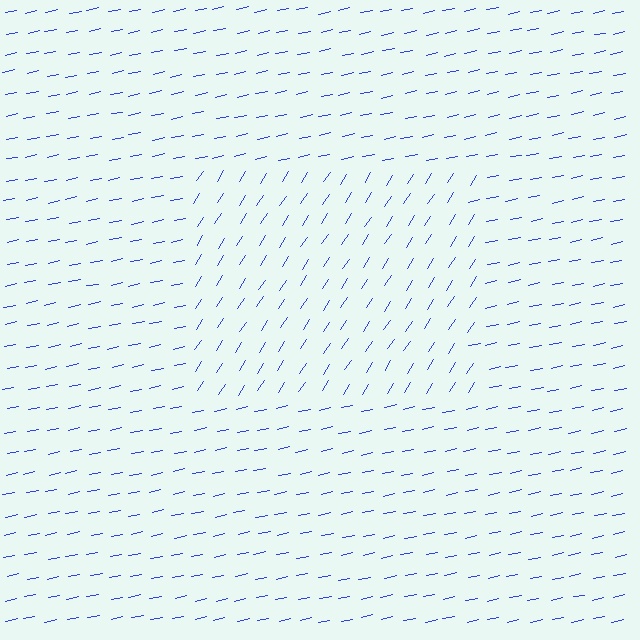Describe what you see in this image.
The image is filled with small blue line segments. A rectangle region in the image has lines oriented differently from the surrounding lines, creating a visible texture boundary.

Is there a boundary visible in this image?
Yes, there is a texture boundary formed by a change in line orientation.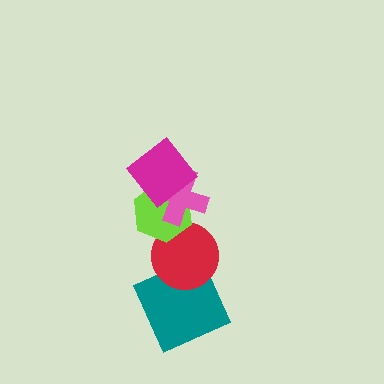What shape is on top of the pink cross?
The magenta diamond is on top of the pink cross.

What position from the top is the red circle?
The red circle is 4th from the top.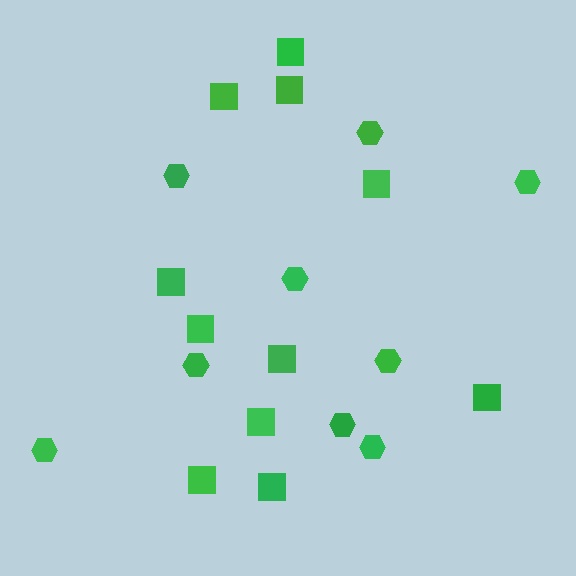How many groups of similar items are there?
There are 2 groups: one group of squares (11) and one group of hexagons (9).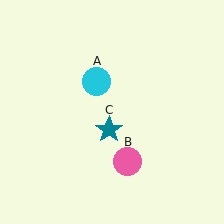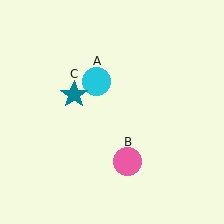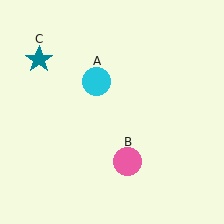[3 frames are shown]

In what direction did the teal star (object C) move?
The teal star (object C) moved up and to the left.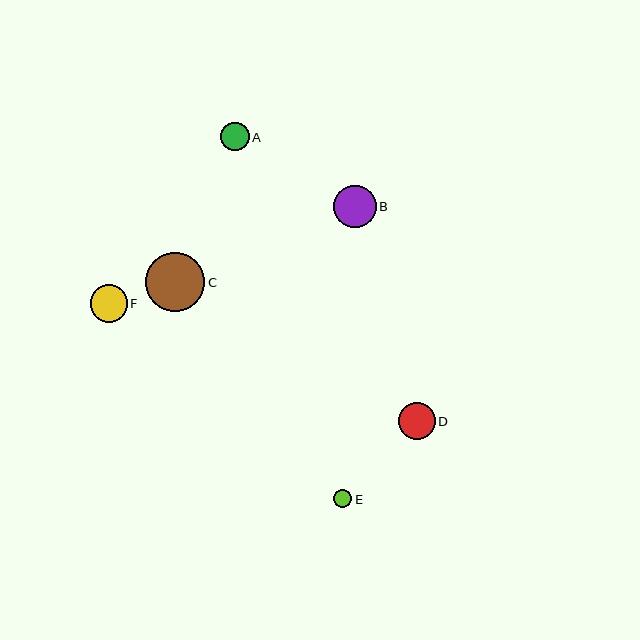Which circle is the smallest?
Circle E is the smallest with a size of approximately 19 pixels.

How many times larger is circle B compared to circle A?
Circle B is approximately 1.5 times the size of circle A.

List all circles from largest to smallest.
From largest to smallest: C, B, F, D, A, E.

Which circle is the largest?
Circle C is the largest with a size of approximately 59 pixels.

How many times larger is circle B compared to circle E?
Circle B is approximately 2.3 times the size of circle E.